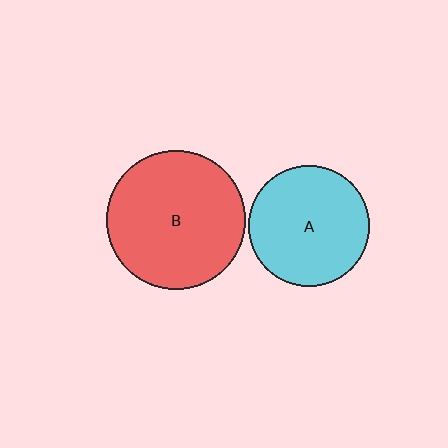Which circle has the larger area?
Circle B (red).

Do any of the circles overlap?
No, none of the circles overlap.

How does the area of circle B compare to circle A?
Approximately 1.3 times.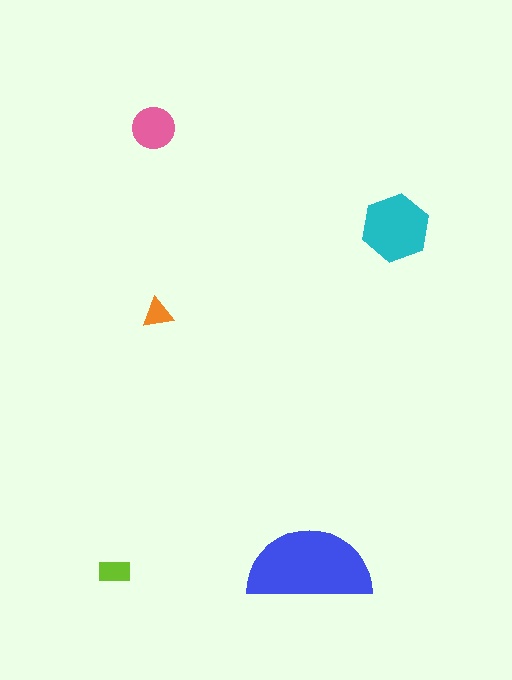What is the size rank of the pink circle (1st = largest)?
3rd.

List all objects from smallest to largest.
The orange triangle, the lime rectangle, the pink circle, the cyan hexagon, the blue semicircle.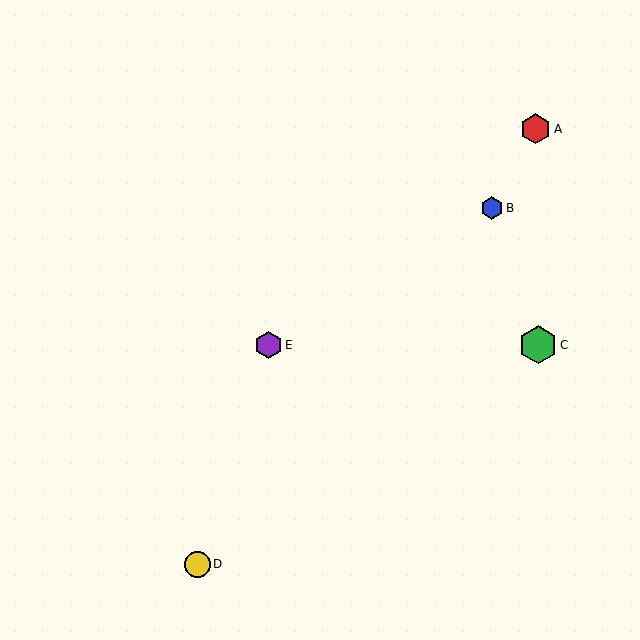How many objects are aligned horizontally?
2 objects (C, E) are aligned horizontally.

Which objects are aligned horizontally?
Objects C, E are aligned horizontally.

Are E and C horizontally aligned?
Yes, both are at y≈345.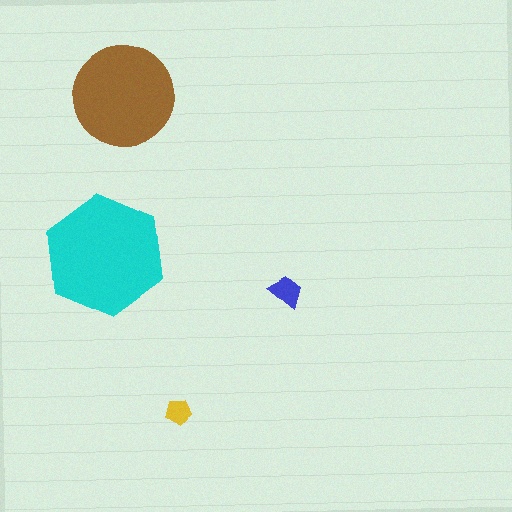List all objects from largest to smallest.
The cyan hexagon, the brown circle, the blue trapezoid, the yellow pentagon.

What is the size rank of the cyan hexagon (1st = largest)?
1st.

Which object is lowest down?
The yellow pentagon is bottommost.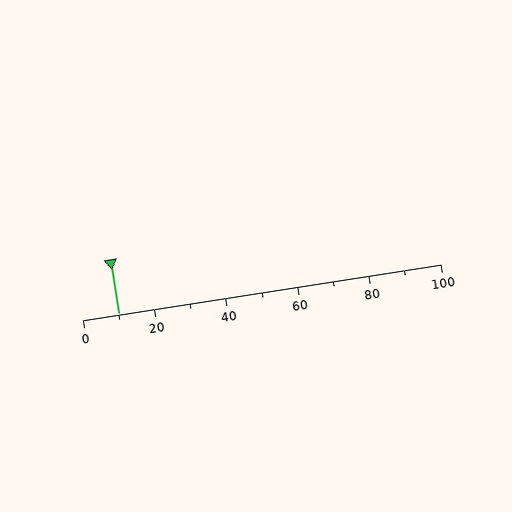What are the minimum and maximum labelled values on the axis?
The axis runs from 0 to 100.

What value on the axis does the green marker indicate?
The marker indicates approximately 10.